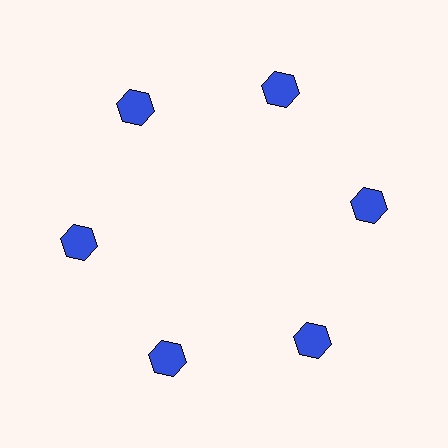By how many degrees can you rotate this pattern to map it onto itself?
The pattern maps onto itself every 60 degrees of rotation.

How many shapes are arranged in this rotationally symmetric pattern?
There are 6 shapes, arranged in 6 groups of 1.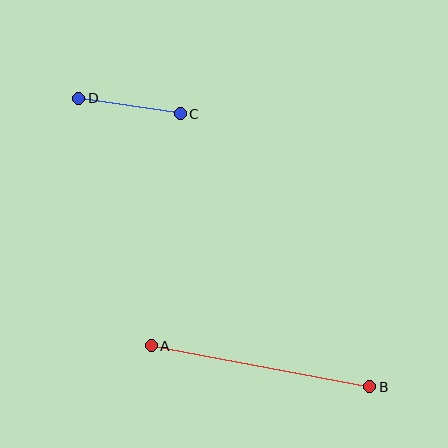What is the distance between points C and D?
The distance is approximately 103 pixels.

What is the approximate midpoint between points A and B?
The midpoint is at approximately (261, 366) pixels.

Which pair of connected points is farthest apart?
Points A and B are farthest apart.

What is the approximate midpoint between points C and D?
The midpoint is at approximately (130, 106) pixels.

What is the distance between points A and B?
The distance is approximately 222 pixels.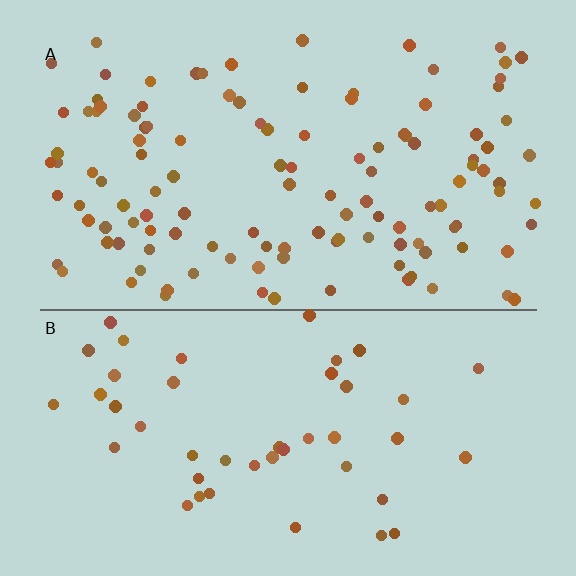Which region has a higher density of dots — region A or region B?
A (the top).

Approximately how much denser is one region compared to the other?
Approximately 2.7× — region A over region B.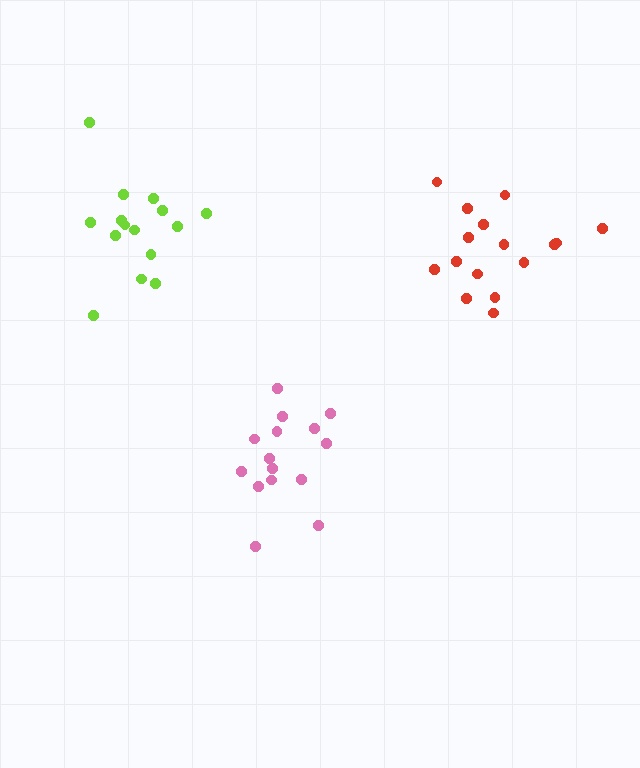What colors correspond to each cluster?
The clusters are colored: red, pink, lime.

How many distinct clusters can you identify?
There are 3 distinct clusters.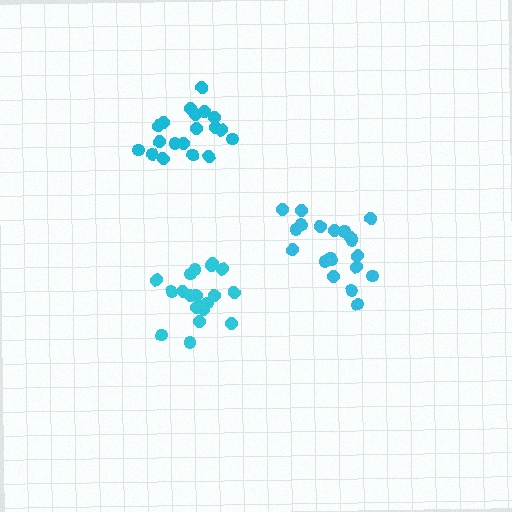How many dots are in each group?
Group 1: 21 dots, Group 2: 21 dots, Group 3: 19 dots (61 total).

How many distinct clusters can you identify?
There are 3 distinct clusters.